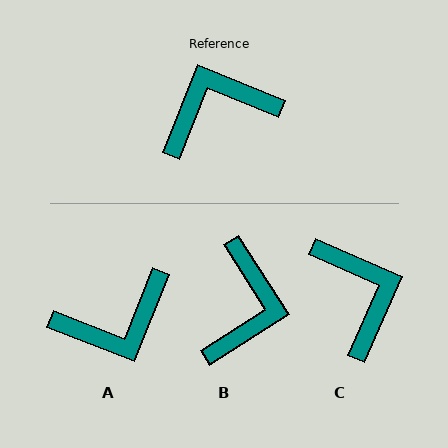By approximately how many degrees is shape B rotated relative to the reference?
Approximately 125 degrees clockwise.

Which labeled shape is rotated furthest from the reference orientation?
A, about 180 degrees away.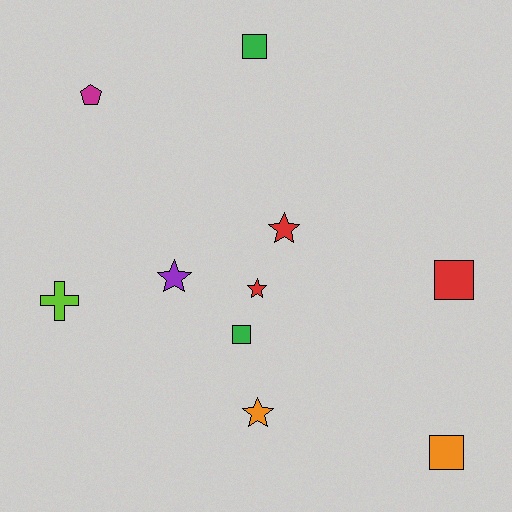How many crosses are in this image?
There is 1 cross.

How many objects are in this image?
There are 10 objects.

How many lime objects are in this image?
There is 1 lime object.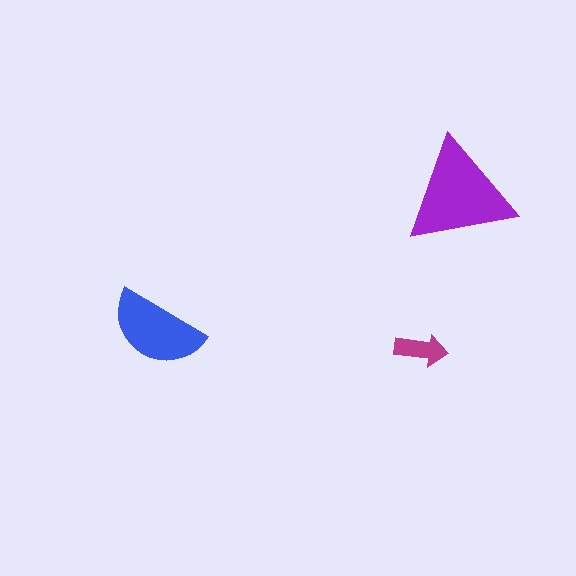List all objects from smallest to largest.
The magenta arrow, the blue semicircle, the purple triangle.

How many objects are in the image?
There are 3 objects in the image.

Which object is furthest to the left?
The blue semicircle is leftmost.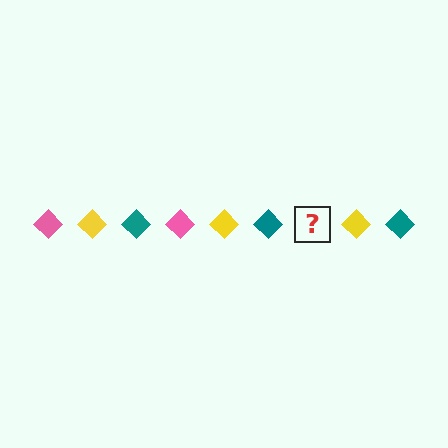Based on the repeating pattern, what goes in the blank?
The blank should be a pink diamond.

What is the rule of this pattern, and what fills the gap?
The rule is that the pattern cycles through pink, yellow, teal diamonds. The gap should be filled with a pink diamond.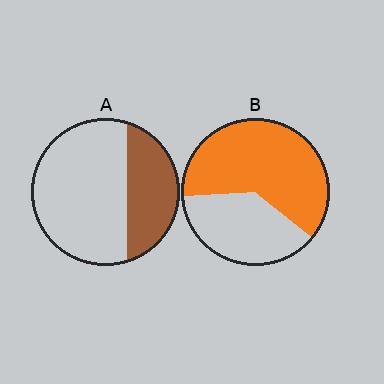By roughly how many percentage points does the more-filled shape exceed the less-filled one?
By roughly 30 percentage points (B over A).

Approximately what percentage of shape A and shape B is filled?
A is approximately 30% and B is approximately 60%.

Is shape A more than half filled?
No.